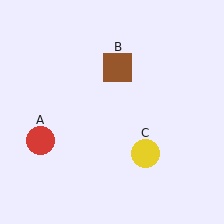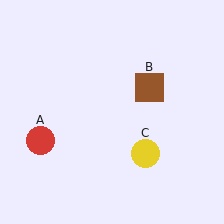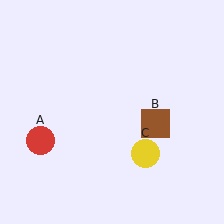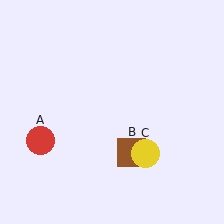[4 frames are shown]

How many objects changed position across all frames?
1 object changed position: brown square (object B).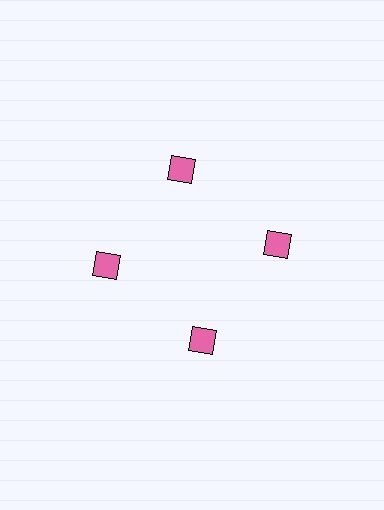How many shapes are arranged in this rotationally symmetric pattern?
There are 4 shapes, arranged in 4 groups of 1.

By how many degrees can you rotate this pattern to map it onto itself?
The pattern maps onto itself every 90 degrees of rotation.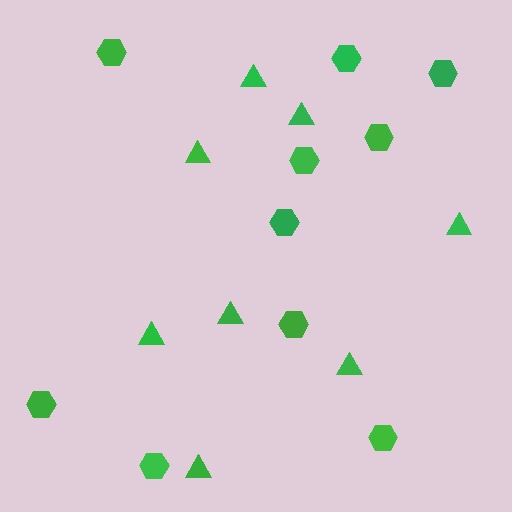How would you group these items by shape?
There are 2 groups: one group of triangles (8) and one group of hexagons (10).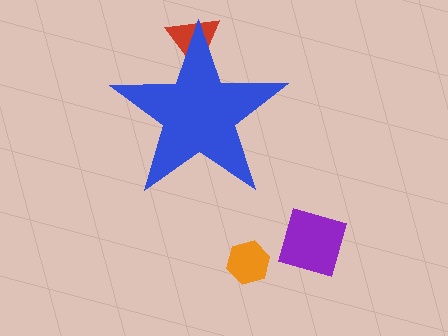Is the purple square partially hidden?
No, the purple square is fully visible.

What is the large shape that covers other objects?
A blue star.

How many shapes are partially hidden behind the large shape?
1 shape is partially hidden.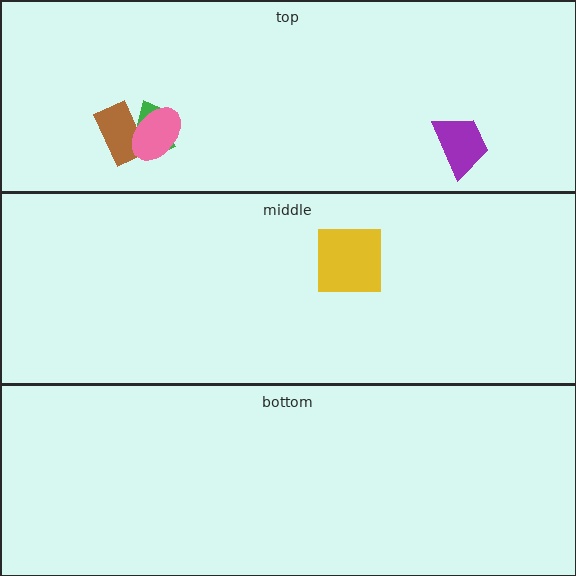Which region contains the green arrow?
The top region.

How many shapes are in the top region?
4.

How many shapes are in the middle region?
1.